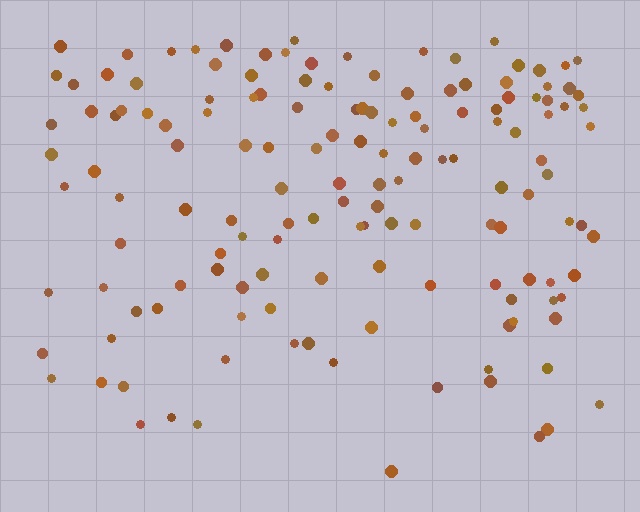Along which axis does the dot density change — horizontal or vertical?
Vertical.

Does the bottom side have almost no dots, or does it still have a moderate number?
Still a moderate number, just noticeably fewer than the top.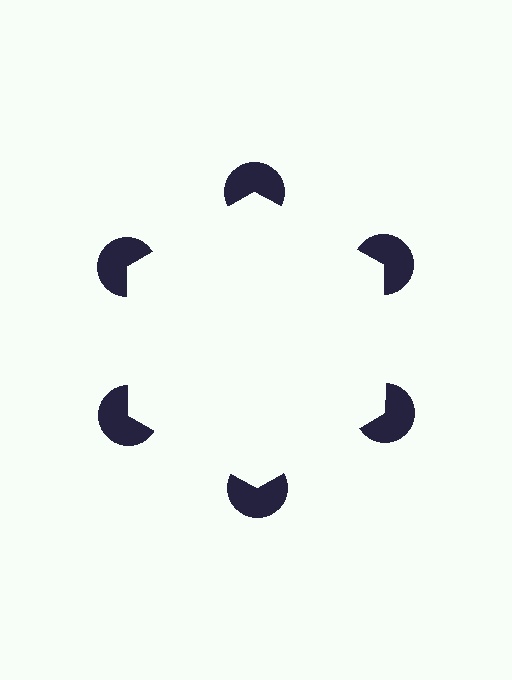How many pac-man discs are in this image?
There are 6 — one at each vertex of the illusory hexagon.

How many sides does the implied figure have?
6 sides.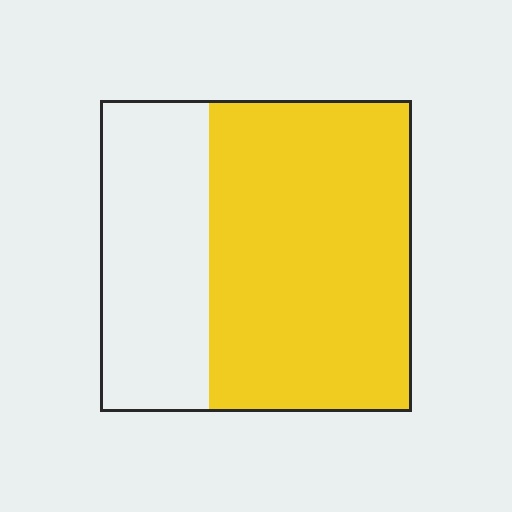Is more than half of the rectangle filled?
Yes.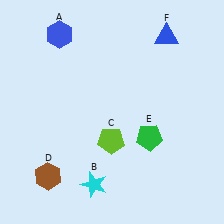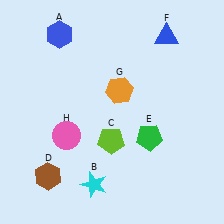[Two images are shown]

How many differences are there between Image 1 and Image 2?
There are 2 differences between the two images.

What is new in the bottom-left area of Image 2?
A pink circle (H) was added in the bottom-left area of Image 2.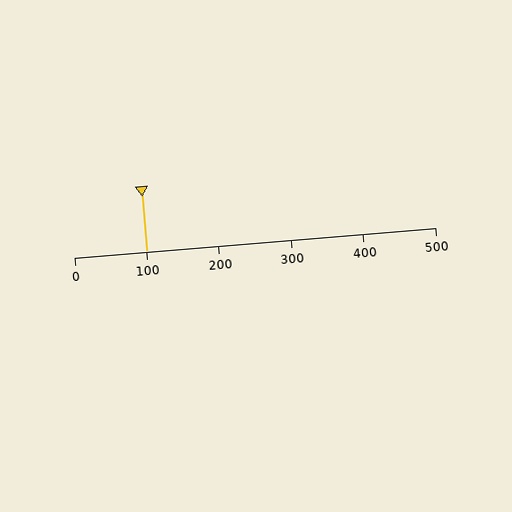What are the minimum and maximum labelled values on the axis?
The axis runs from 0 to 500.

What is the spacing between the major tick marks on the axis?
The major ticks are spaced 100 apart.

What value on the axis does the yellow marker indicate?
The marker indicates approximately 100.